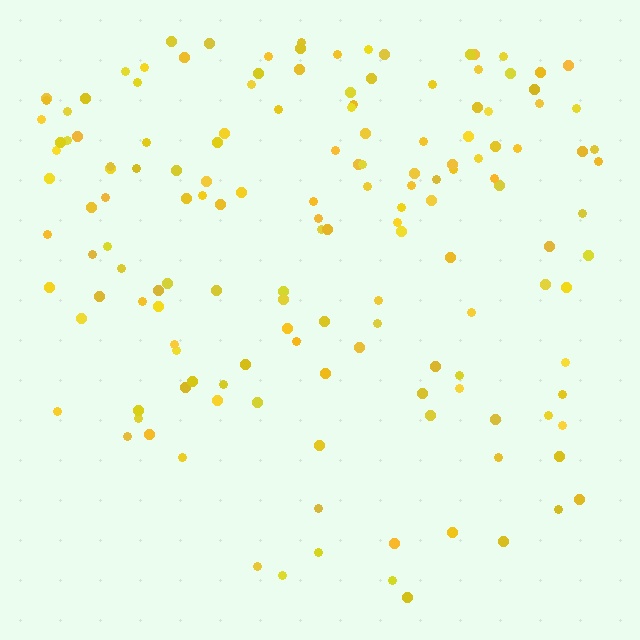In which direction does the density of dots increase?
From bottom to top, with the top side densest.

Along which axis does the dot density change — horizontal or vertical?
Vertical.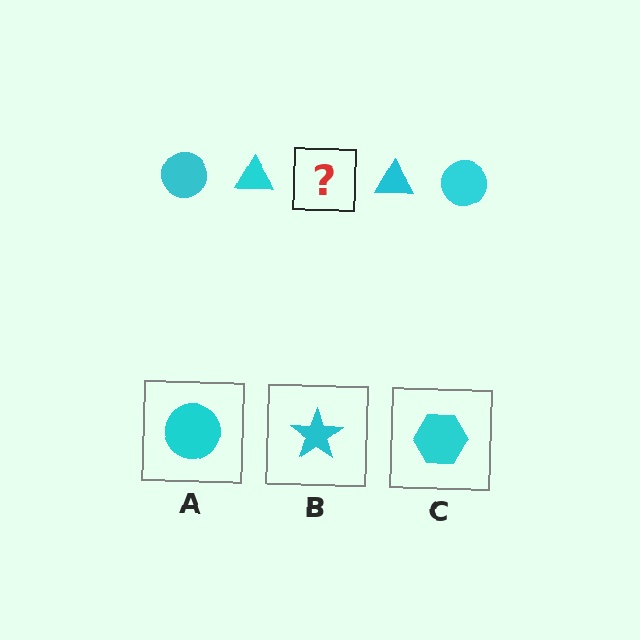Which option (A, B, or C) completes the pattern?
A.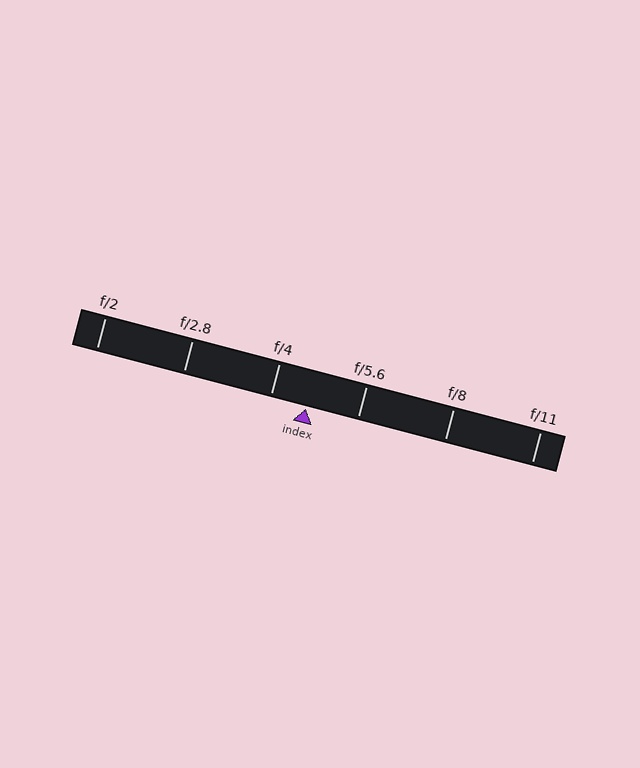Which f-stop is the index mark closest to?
The index mark is closest to f/4.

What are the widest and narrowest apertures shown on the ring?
The widest aperture shown is f/2 and the narrowest is f/11.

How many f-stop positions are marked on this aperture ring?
There are 6 f-stop positions marked.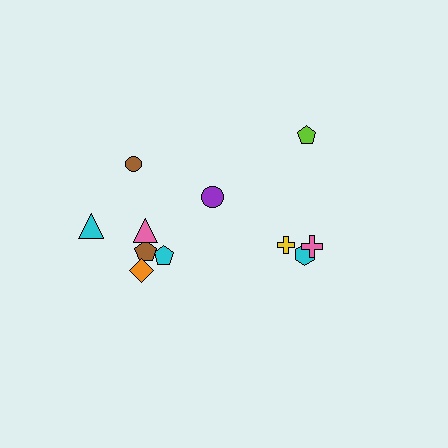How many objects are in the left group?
There are 7 objects.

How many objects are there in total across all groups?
There are 11 objects.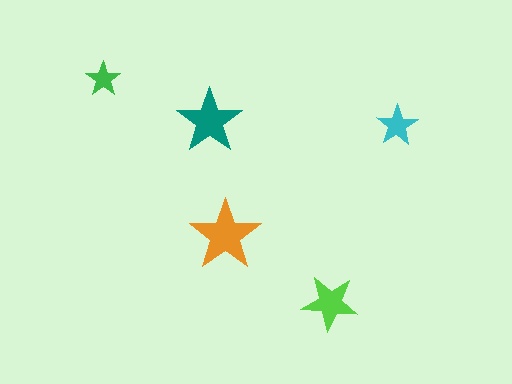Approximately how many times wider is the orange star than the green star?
About 2 times wider.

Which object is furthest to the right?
The cyan star is rightmost.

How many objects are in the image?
There are 5 objects in the image.